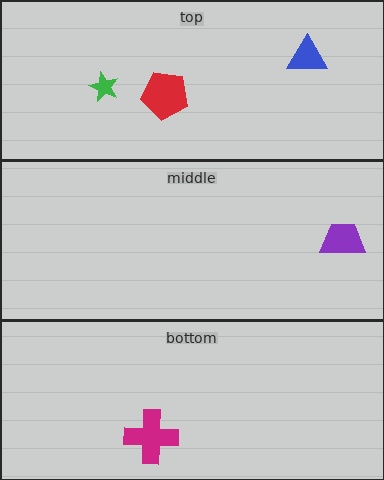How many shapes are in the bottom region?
1.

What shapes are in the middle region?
The purple trapezoid.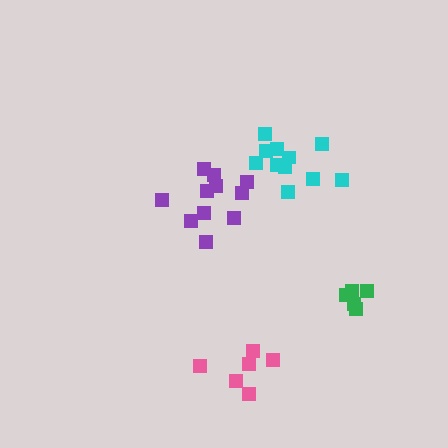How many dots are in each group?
Group 1: 11 dots, Group 2: 5 dots, Group 3: 11 dots, Group 4: 6 dots (33 total).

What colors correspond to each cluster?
The clusters are colored: cyan, green, purple, pink.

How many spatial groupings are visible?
There are 4 spatial groupings.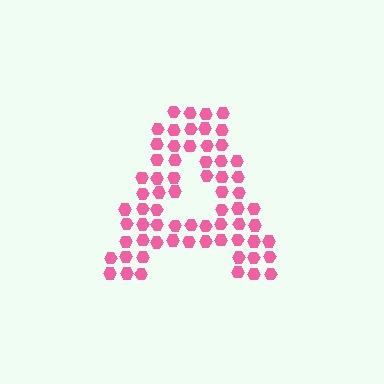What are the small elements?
The small elements are hexagons.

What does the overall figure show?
The overall figure shows the letter A.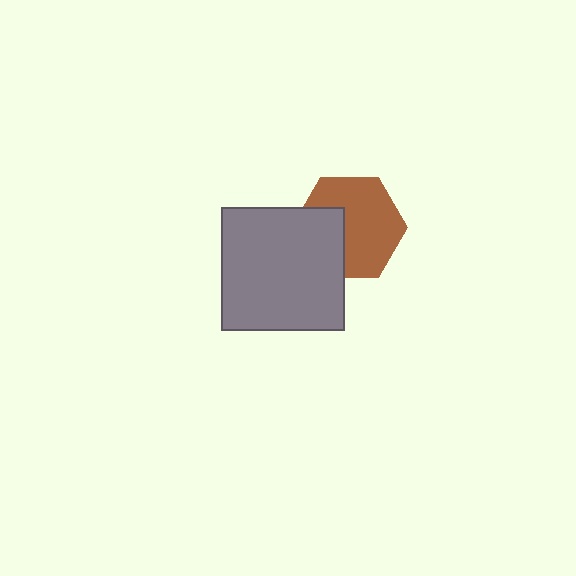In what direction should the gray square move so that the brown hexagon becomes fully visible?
The gray square should move left. That is the shortest direction to clear the overlap and leave the brown hexagon fully visible.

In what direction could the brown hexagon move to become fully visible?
The brown hexagon could move right. That would shift it out from behind the gray square entirely.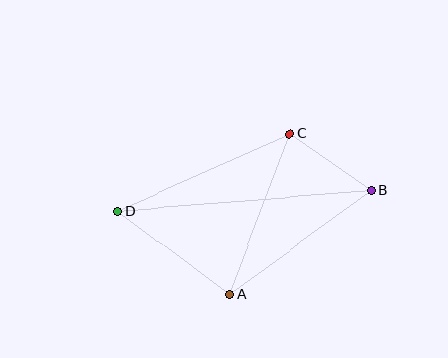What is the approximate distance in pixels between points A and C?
The distance between A and C is approximately 171 pixels.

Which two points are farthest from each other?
Points B and D are farthest from each other.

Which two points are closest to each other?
Points B and C are closest to each other.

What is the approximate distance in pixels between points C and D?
The distance between C and D is approximately 188 pixels.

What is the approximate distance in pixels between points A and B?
The distance between A and B is approximately 175 pixels.